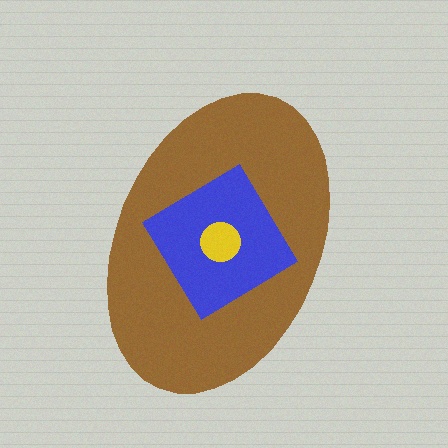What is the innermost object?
The yellow circle.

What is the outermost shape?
The brown ellipse.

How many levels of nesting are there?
3.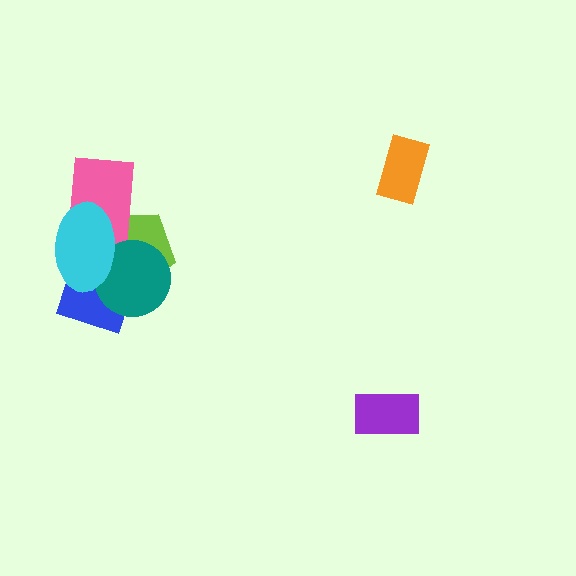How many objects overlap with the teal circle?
4 objects overlap with the teal circle.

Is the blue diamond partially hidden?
Yes, it is partially covered by another shape.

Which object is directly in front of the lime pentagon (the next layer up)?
The pink rectangle is directly in front of the lime pentagon.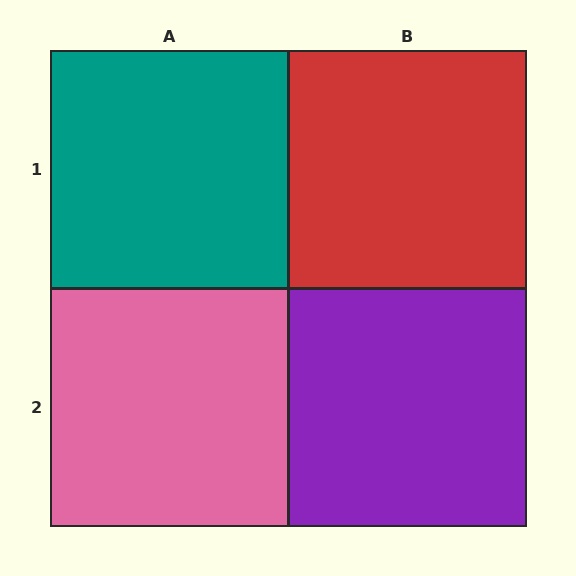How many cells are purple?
1 cell is purple.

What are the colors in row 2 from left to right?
Pink, purple.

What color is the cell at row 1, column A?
Teal.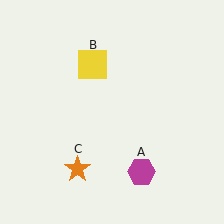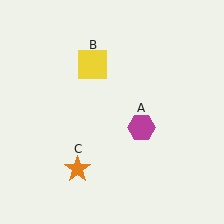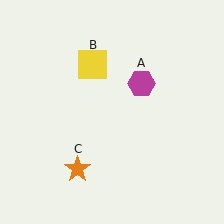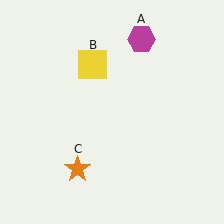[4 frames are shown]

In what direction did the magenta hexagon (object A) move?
The magenta hexagon (object A) moved up.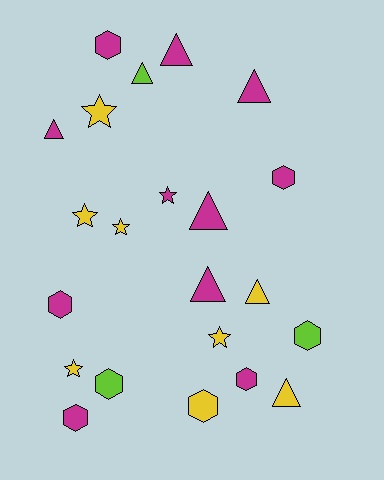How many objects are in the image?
There are 22 objects.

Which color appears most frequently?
Magenta, with 11 objects.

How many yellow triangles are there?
There are 2 yellow triangles.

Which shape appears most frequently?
Triangle, with 8 objects.